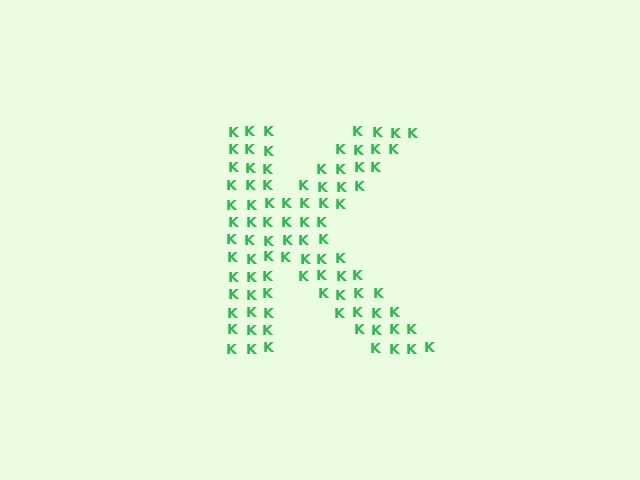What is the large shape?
The large shape is the letter K.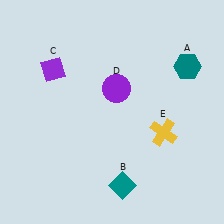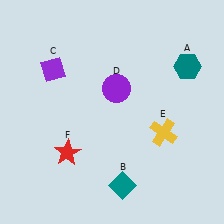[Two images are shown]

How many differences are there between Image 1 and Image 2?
There is 1 difference between the two images.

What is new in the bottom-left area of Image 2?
A red star (F) was added in the bottom-left area of Image 2.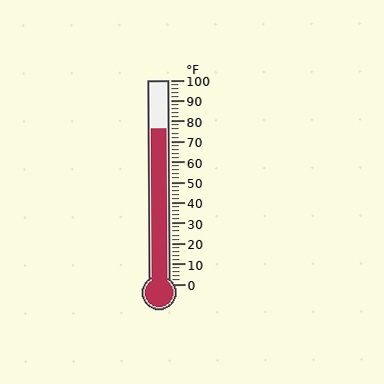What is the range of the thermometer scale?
The thermometer scale ranges from 0°F to 100°F.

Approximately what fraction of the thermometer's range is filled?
The thermometer is filled to approximately 75% of its range.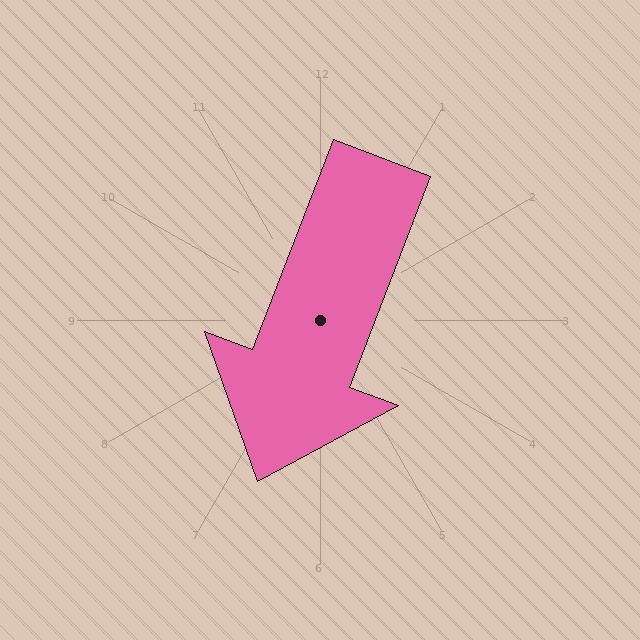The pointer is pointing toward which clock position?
Roughly 7 o'clock.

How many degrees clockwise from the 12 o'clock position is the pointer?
Approximately 201 degrees.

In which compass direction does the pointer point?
South.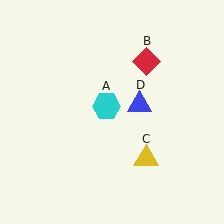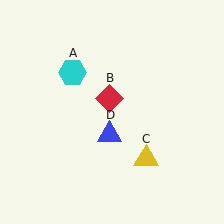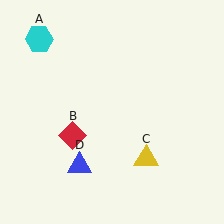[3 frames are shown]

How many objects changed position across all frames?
3 objects changed position: cyan hexagon (object A), red diamond (object B), blue triangle (object D).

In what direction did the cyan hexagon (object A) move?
The cyan hexagon (object A) moved up and to the left.